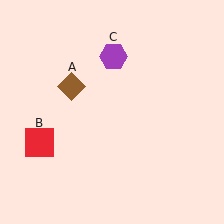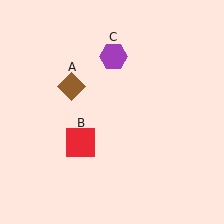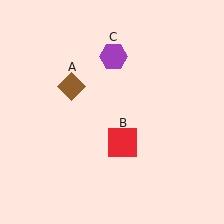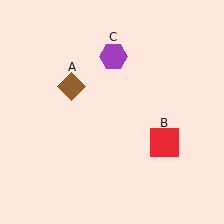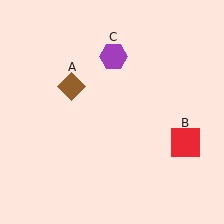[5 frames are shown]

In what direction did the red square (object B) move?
The red square (object B) moved right.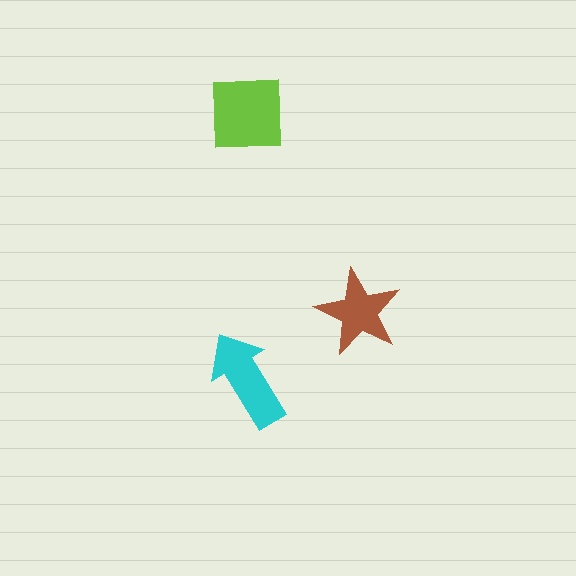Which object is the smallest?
The brown star.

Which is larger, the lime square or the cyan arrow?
The lime square.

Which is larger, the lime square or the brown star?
The lime square.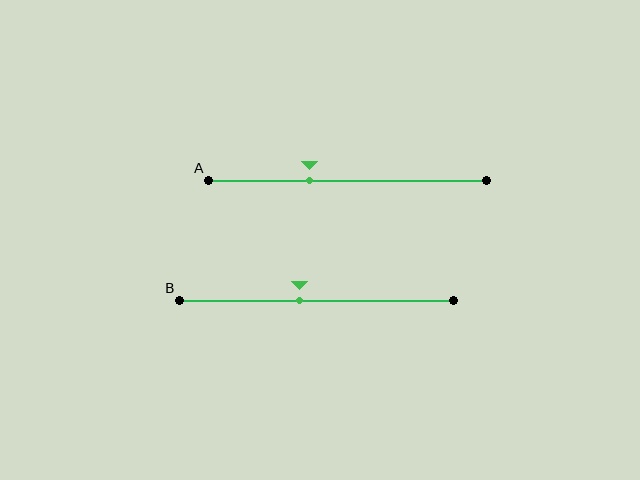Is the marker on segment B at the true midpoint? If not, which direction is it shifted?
No, the marker on segment B is shifted to the left by about 6% of the segment length.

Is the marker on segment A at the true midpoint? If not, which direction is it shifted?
No, the marker on segment A is shifted to the left by about 14% of the segment length.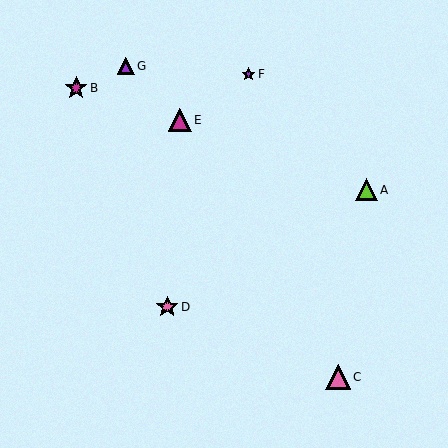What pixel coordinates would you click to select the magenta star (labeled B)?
Click at (76, 88) to select the magenta star B.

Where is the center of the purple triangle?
The center of the purple triangle is at (126, 66).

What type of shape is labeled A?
Shape A is a lime triangle.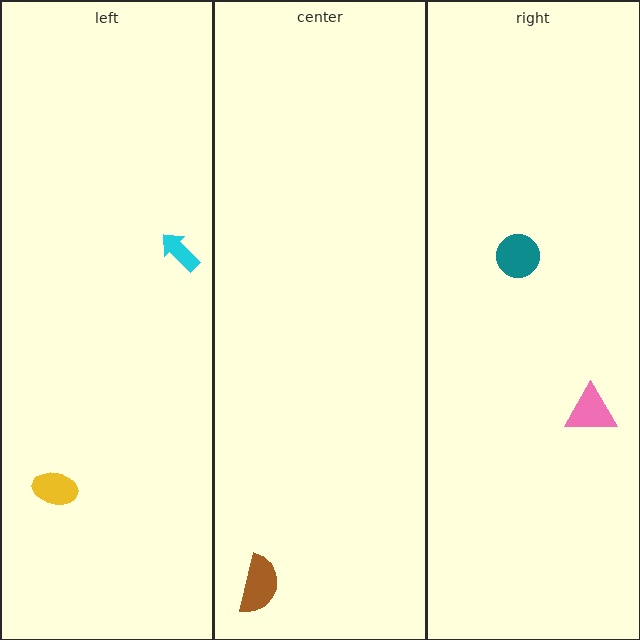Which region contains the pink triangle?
The right region.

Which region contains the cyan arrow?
The left region.